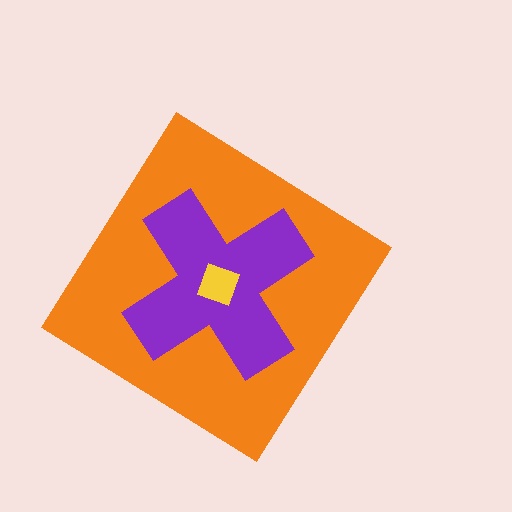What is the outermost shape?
The orange diamond.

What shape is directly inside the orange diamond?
The purple cross.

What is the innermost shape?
The yellow square.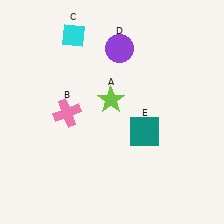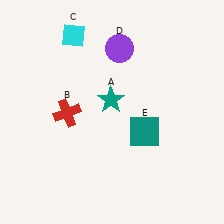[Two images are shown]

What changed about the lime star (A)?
In Image 1, A is lime. In Image 2, it changed to teal.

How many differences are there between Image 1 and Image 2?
There are 2 differences between the two images.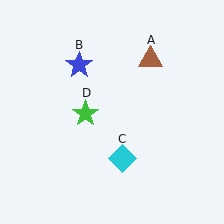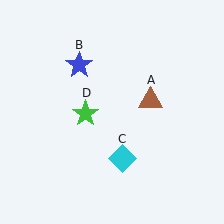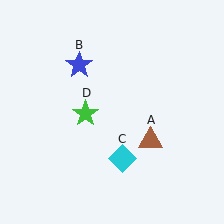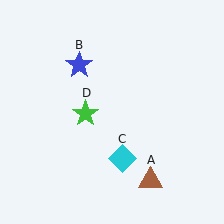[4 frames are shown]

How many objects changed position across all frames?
1 object changed position: brown triangle (object A).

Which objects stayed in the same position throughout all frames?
Blue star (object B) and cyan diamond (object C) and green star (object D) remained stationary.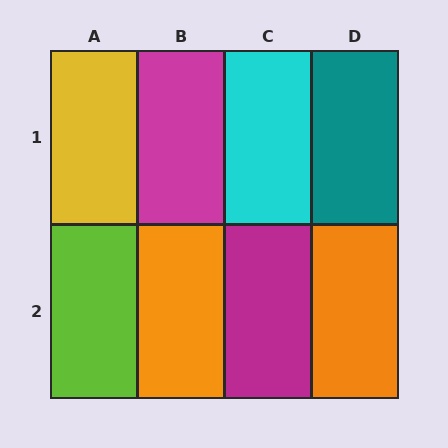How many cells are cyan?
1 cell is cyan.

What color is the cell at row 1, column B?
Magenta.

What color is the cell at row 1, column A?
Yellow.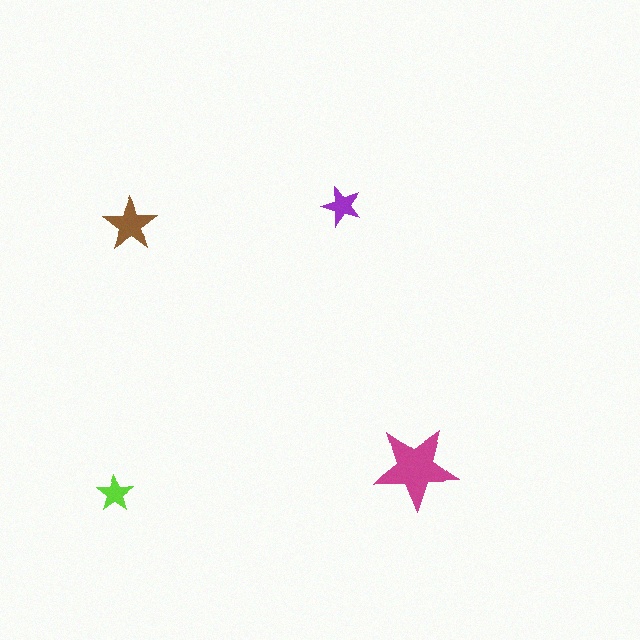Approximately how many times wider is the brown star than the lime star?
About 1.5 times wider.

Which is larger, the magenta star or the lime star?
The magenta one.